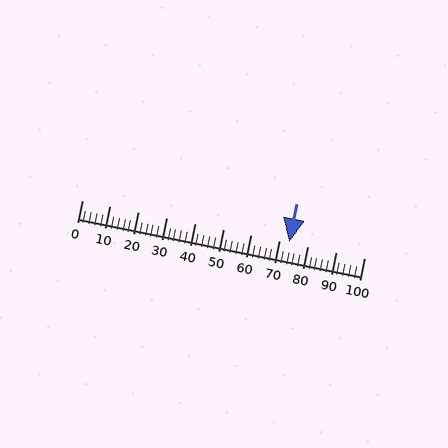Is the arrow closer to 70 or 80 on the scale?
The arrow is closer to 70.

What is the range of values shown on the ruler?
The ruler shows values from 0 to 100.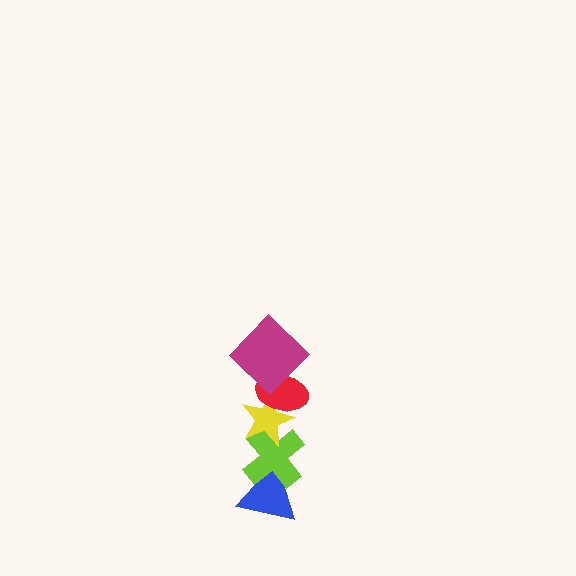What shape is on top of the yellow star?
The red ellipse is on top of the yellow star.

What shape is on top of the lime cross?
The yellow star is on top of the lime cross.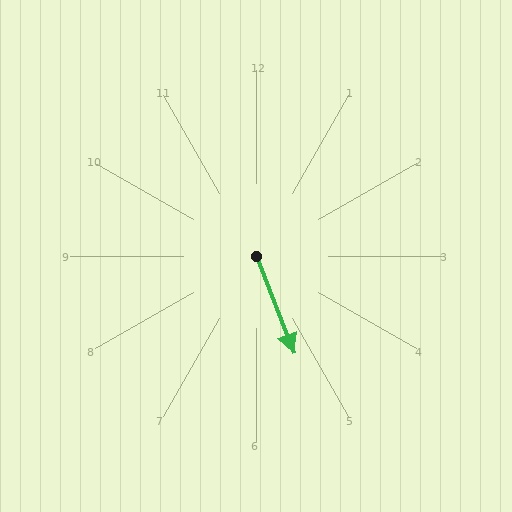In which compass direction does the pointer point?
South.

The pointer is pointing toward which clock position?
Roughly 5 o'clock.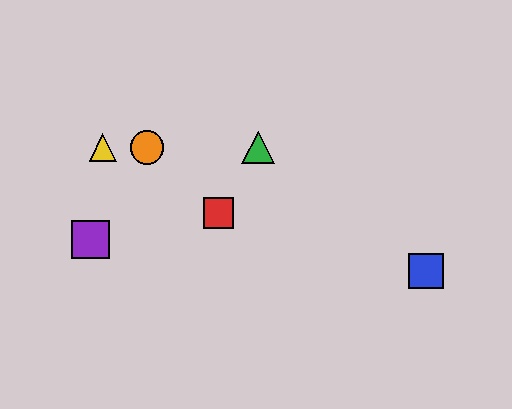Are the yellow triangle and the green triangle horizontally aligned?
Yes, both are at y≈148.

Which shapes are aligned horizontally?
The green triangle, the yellow triangle, the orange circle are aligned horizontally.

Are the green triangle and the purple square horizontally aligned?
No, the green triangle is at y≈148 and the purple square is at y≈240.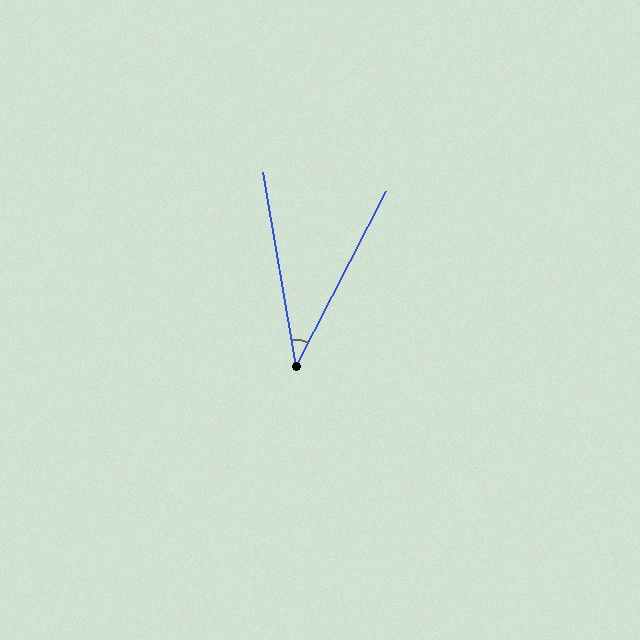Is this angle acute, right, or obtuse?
It is acute.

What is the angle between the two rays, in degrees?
Approximately 37 degrees.